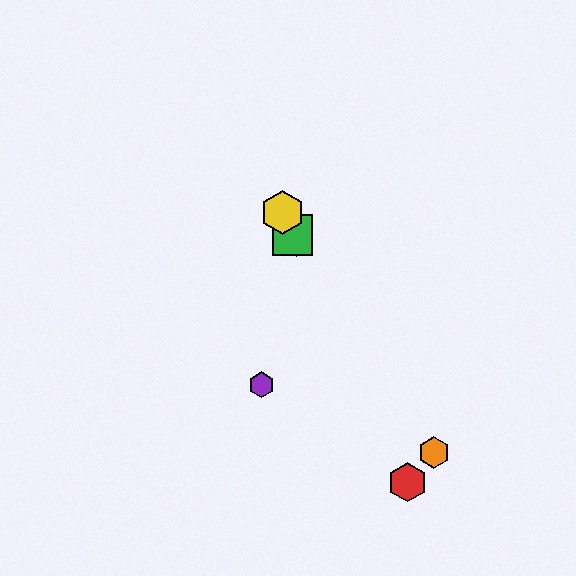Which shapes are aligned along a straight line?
The red hexagon, the blue hexagon, the green square, the yellow hexagon are aligned along a straight line.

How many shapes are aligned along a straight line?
4 shapes (the red hexagon, the blue hexagon, the green square, the yellow hexagon) are aligned along a straight line.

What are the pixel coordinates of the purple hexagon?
The purple hexagon is at (261, 385).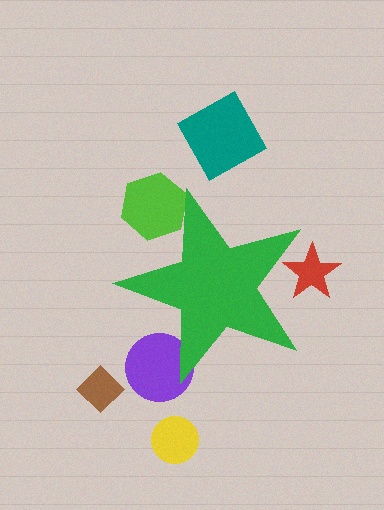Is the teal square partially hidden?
No, the teal square is fully visible.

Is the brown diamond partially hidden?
No, the brown diamond is fully visible.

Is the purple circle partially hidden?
Yes, the purple circle is partially hidden behind the green star.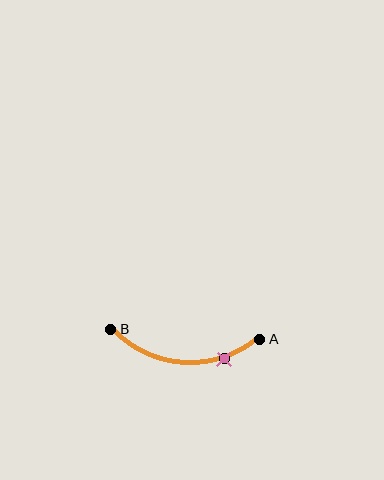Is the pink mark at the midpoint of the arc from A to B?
No. The pink mark lies on the arc but is closer to endpoint A. The arc midpoint would be at the point on the curve equidistant along the arc from both A and B.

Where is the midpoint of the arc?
The arc midpoint is the point on the curve farthest from the straight line joining A and B. It sits below that line.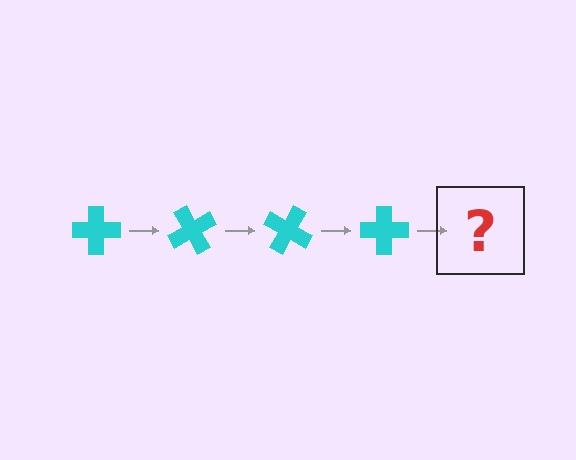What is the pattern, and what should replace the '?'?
The pattern is that the cross rotates 60 degrees each step. The '?' should be a cyan cross rotated 240 degrees.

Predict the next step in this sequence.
The next step is a cyan cross rotated 240 degrees.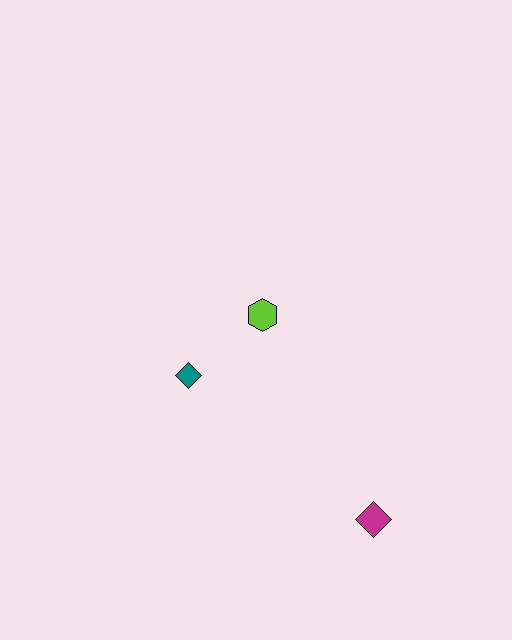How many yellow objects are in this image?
There are no yellow objects.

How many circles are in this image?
There are no circles.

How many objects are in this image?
There are 3 objects.